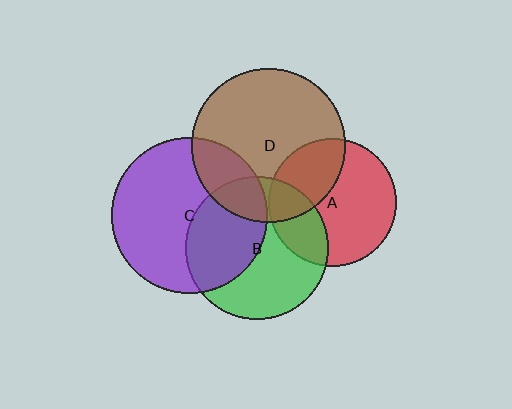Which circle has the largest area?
Circle C (purple).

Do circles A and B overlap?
Yes.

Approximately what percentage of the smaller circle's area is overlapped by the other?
Approximately 25%.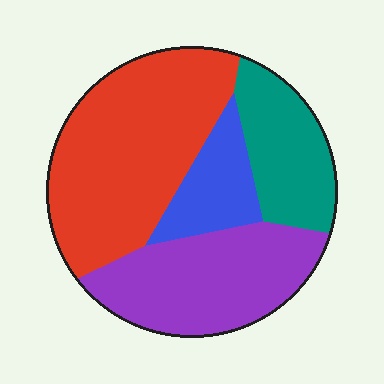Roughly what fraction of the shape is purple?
Purple takes up about one quarter (1/4) of the shape.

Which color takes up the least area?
Blue, at roughly 10%.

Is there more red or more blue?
Red.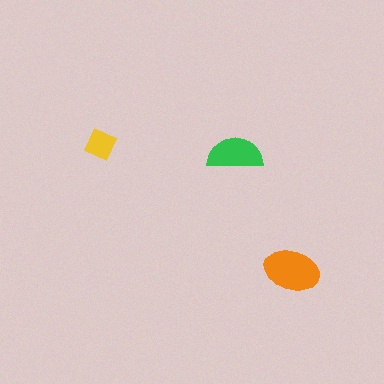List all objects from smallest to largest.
The yellow diamond, the green semicircle, the orange ellipse.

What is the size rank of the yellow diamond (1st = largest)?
3rd.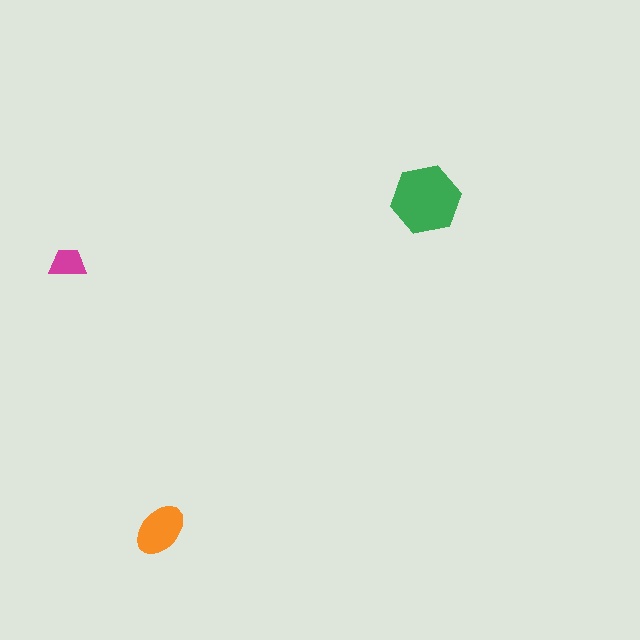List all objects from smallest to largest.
The magenta trapezoid, the orange ellipse, the green hexagon.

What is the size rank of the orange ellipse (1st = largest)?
2nd.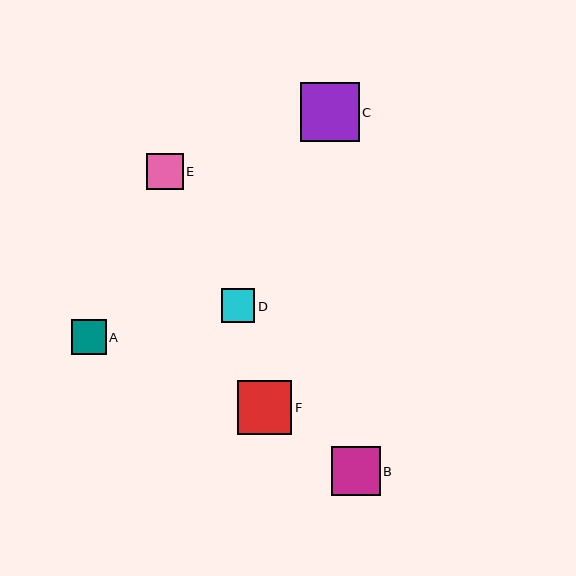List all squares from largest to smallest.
From largest to smallest: C, F, B, E, A, D.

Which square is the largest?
Square C is the largest with a size of approximately 58 pixels.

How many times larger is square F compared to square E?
Square F is approximately 1.5 times the size of square E.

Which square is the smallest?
Square D is the smallest with a size of approximately 33 pixels.